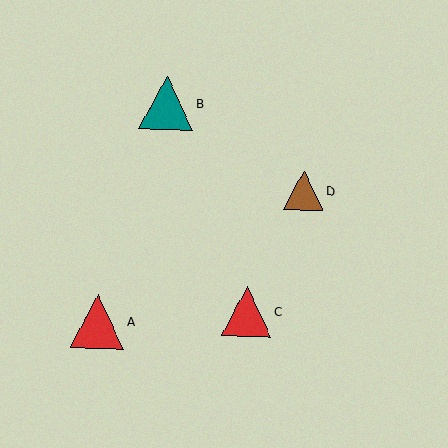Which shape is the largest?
The teal triangle (labeled B) is the largest.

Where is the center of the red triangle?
The center of the red triangle is at (247, 311).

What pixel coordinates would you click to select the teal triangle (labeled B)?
Click at (167, 103) to select the teal triangle B.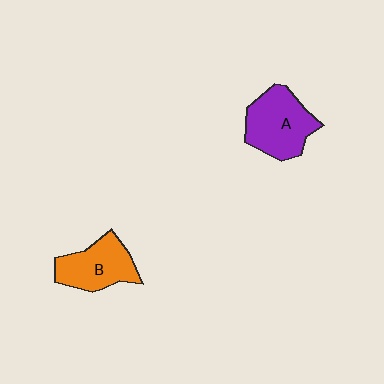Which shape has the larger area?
Shape A (purple).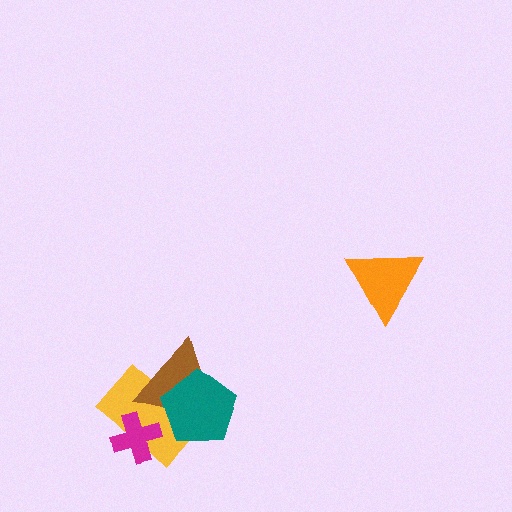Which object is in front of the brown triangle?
The teal pentagon is in front of the brown triangle.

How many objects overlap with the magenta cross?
1 object overlaps with the magenta cross.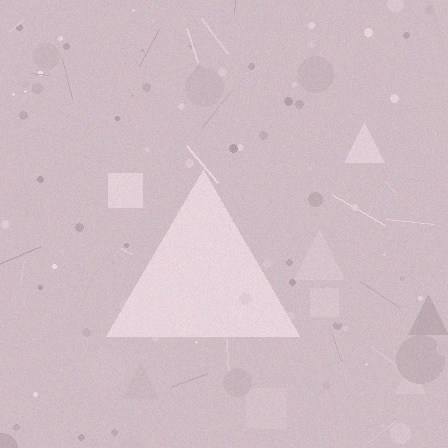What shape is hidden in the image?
A triangle is hidden in the image.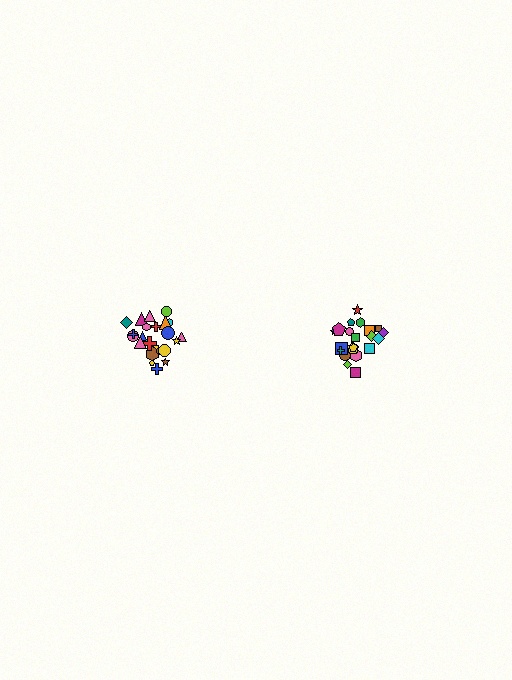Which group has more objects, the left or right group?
The left group.